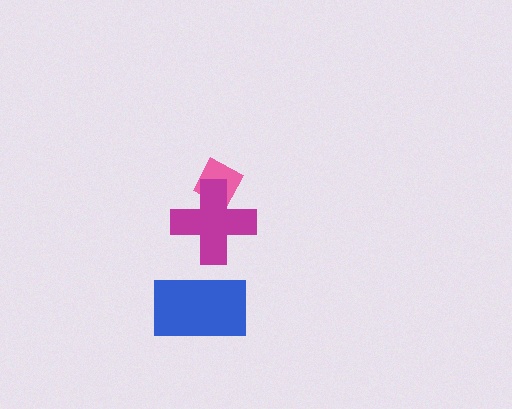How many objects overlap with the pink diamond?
1 object overlaps with the pink diamond.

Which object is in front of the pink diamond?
The magenta cross is in front of the pink diamond.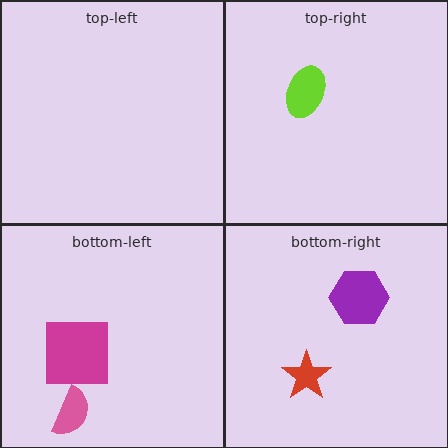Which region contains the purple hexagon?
The bottom-right region.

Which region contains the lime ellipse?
The top-right region.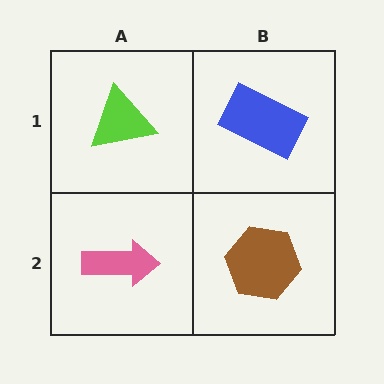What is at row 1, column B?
A blue rectangle.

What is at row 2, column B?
A brown hexagon.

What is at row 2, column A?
A pink arrow.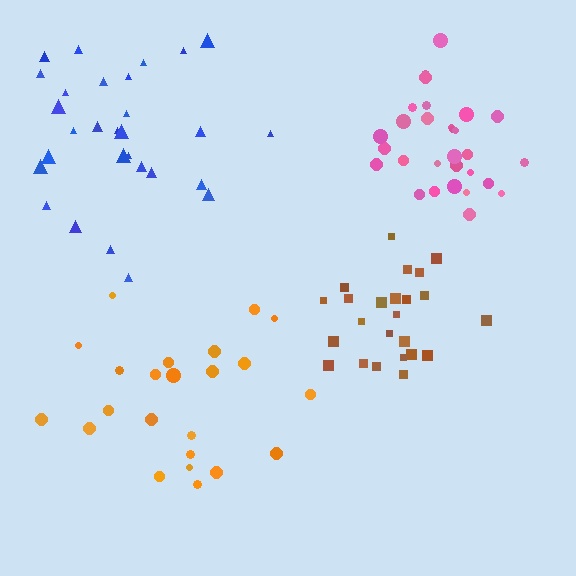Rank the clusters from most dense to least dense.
pink, brown, blue, orange.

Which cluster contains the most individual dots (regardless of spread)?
Blue (29).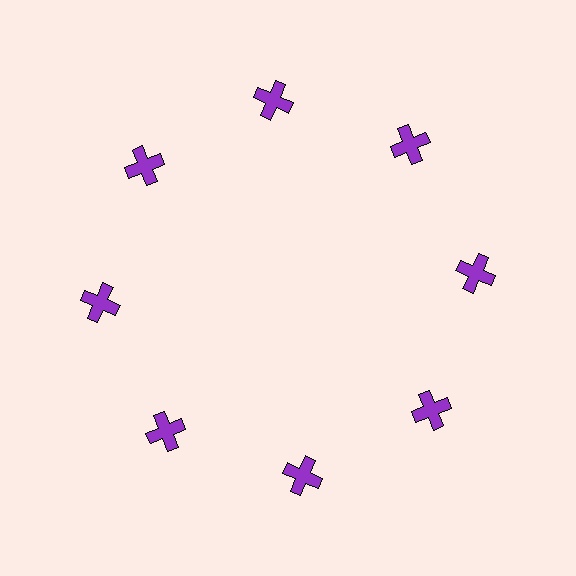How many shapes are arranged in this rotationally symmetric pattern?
There are 8 shapes, arranged in 8 groups of 1.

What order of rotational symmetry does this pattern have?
This pattern has 8-fold rotational symmetry.